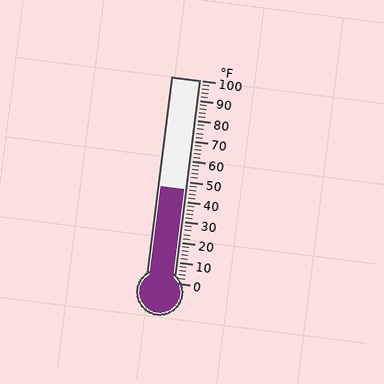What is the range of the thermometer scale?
The thermometer scale ranges from 0°F to 100°F.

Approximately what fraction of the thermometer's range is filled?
The thermometer is filled to approximately 45% of its range.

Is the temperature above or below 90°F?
The temperature is below 90°F.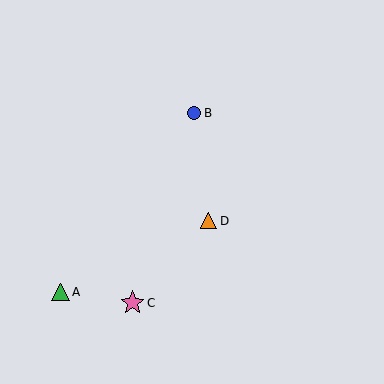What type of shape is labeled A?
Shape A is a green triangle.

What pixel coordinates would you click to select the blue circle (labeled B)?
Click at (194, 113) to select the blue circle B.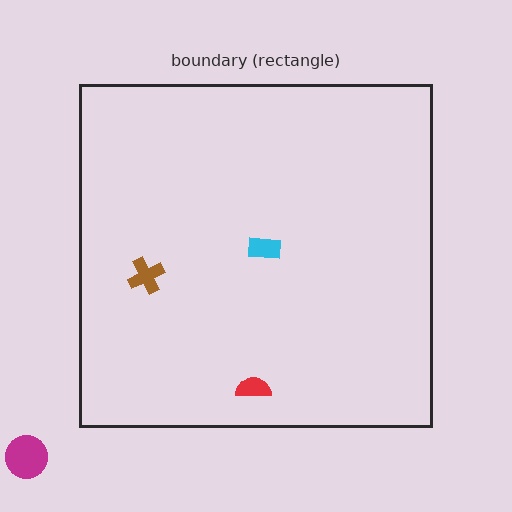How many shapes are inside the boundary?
3 inside, 1 outside.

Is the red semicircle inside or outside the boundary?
Inside.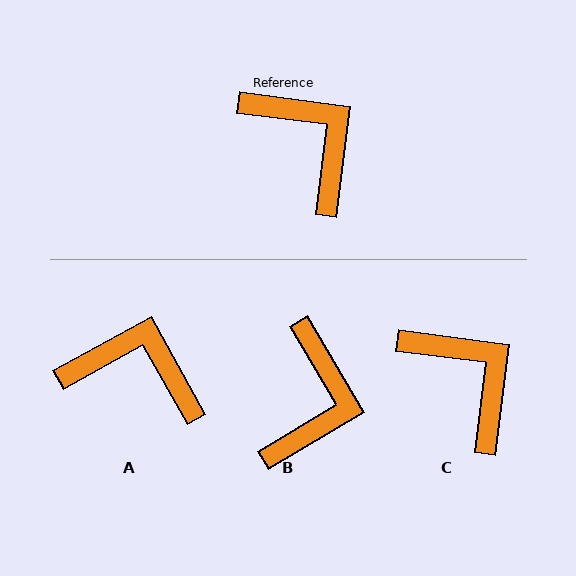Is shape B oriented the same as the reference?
No, it is off by about 52 degrees.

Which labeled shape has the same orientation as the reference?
C.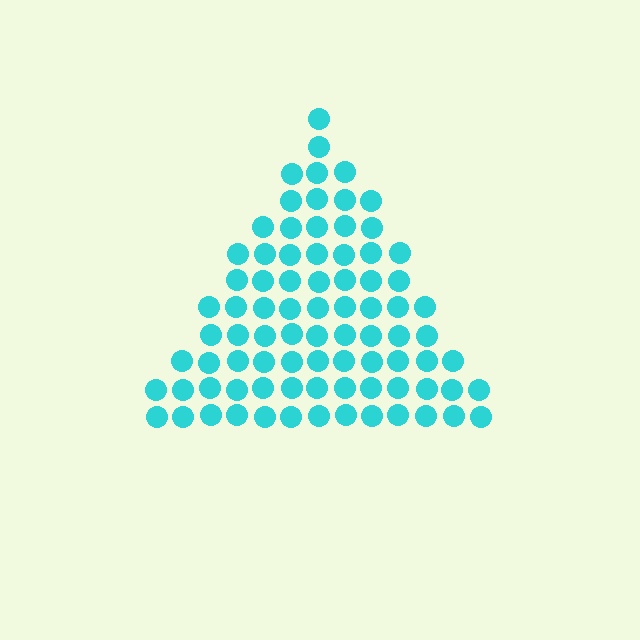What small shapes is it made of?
It is made of small circles.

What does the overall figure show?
The overall figure shows a triangle.